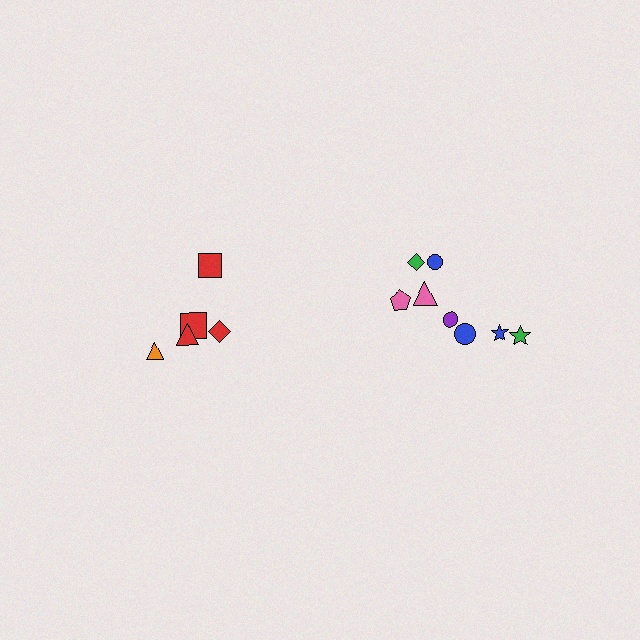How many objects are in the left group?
There are 5 objects.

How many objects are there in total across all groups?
There are 13 objects.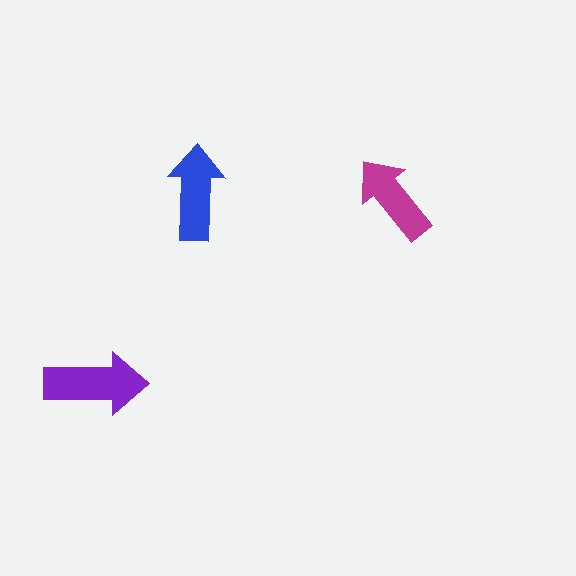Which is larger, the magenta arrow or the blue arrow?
The blue one.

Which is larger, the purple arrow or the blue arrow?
The purple one.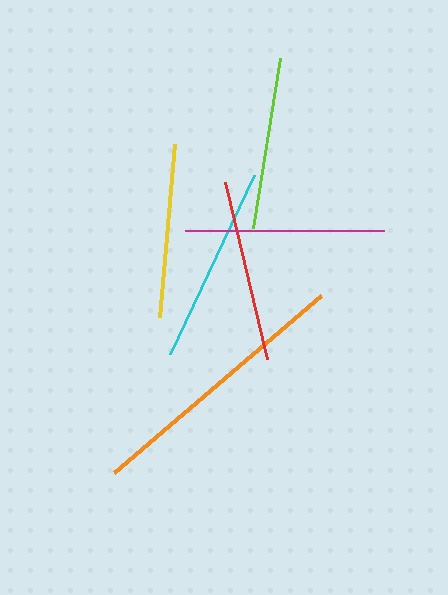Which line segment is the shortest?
The lime line is the shortest at approximately 173 pixels.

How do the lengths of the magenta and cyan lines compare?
The magenta and cyan lines are approximately the same length.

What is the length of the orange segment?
The orange segment is approximately 273 pixels long.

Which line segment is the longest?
The orange line is the longest at approximately 273 pixels.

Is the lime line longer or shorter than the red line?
The red line is longer than the lime line.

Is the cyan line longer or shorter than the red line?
The cyan line is longer than the red line.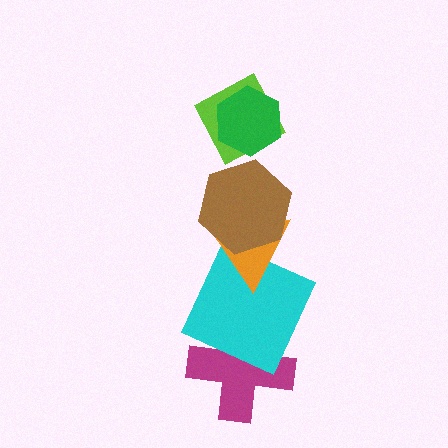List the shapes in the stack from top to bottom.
From top to bottom: the green hexagon, the lime diamond, the brown hexagon, the orange triangle, the cyan square, the magenta cross.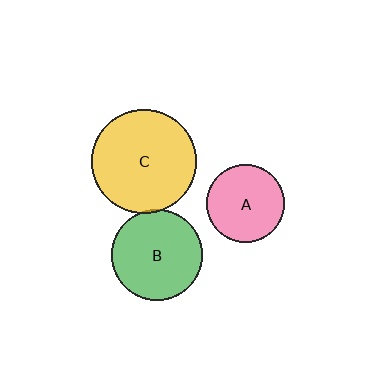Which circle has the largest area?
Circle C (yellow).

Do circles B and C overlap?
Yes.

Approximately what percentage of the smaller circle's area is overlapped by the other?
Approximately 5%.